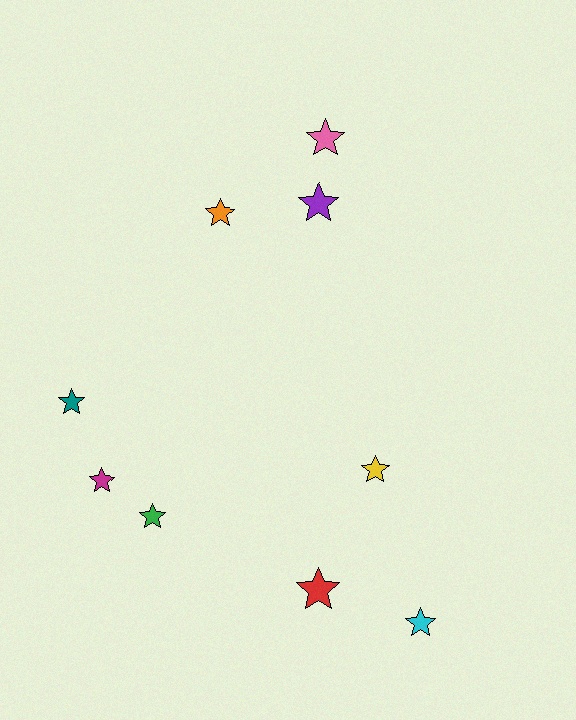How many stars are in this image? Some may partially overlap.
There are 9 stars.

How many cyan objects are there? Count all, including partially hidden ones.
There is 1 cyan object.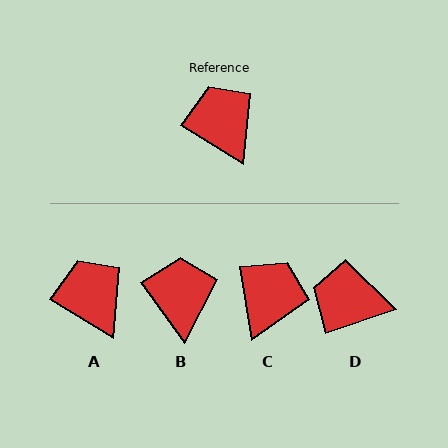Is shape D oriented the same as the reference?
No, it is off by about 51 degrees.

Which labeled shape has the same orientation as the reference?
A.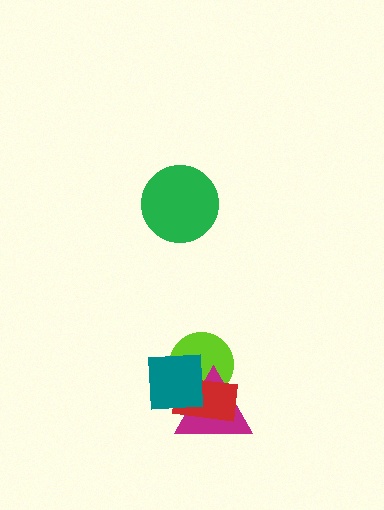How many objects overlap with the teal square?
3 objects overlap with the teal square.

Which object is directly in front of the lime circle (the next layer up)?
The magenta triangle is directly in front of the lime circle.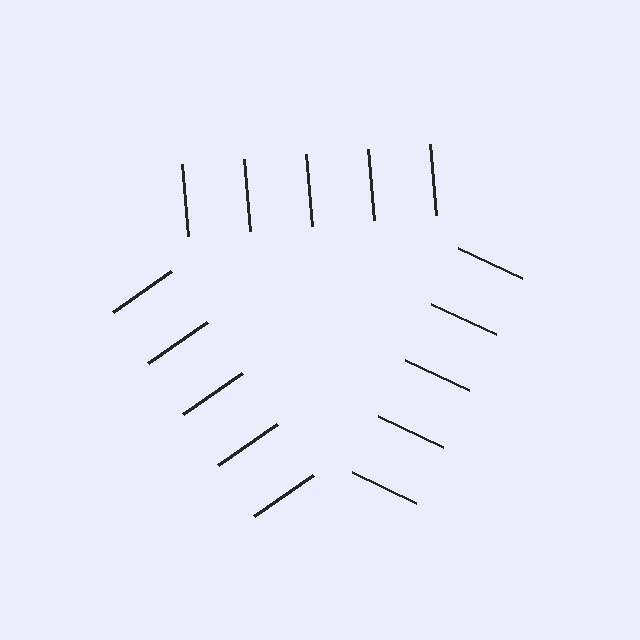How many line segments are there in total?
15 — 5 along each of the 3 edges.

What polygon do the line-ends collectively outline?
An illusory triangle — the line segments terminate on its edges but no continuous stroke is drawn.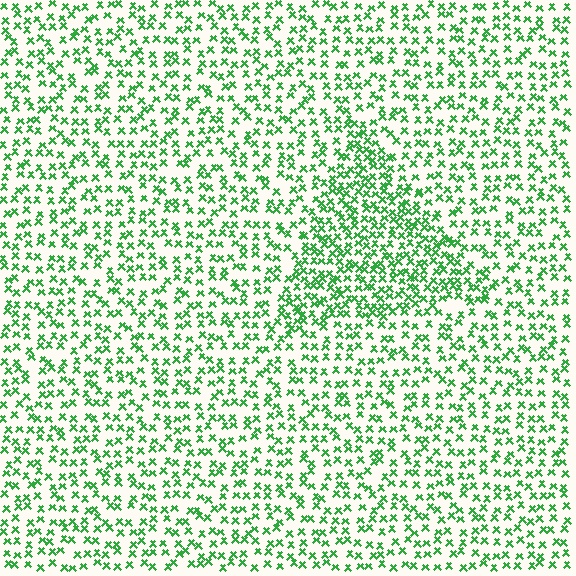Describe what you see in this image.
The image contains small green elements arranged at two different densities. A triangle-shaped region is visible where the elements are more densely packed than the surrounding area.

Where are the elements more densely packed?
The elements are more densely packed inside the triangle boundary.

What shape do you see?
I see a triangle.